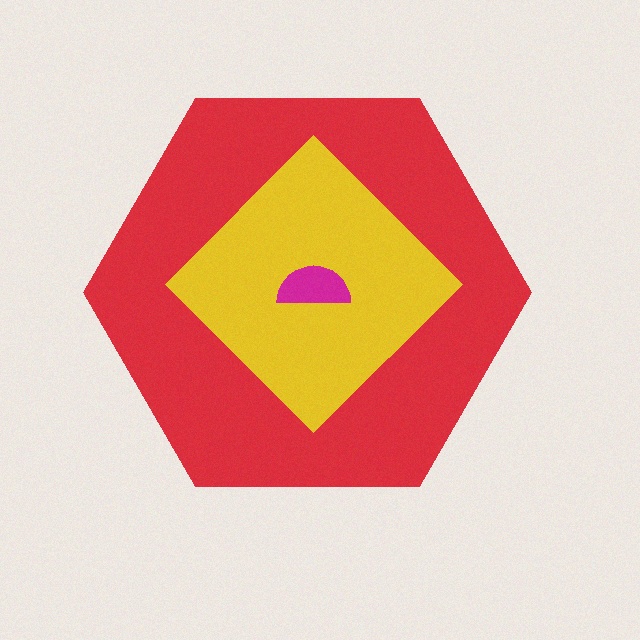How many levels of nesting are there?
3.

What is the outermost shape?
The red hexagon.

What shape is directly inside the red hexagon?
The yellow diamond.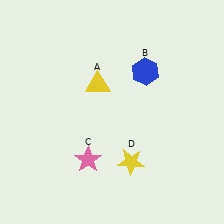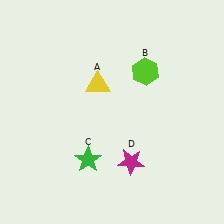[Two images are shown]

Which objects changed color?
B changed from blue to lime. C changed from pink to green. D changed from yellow to magenta.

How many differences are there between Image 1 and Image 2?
There are 3 differences between the two images.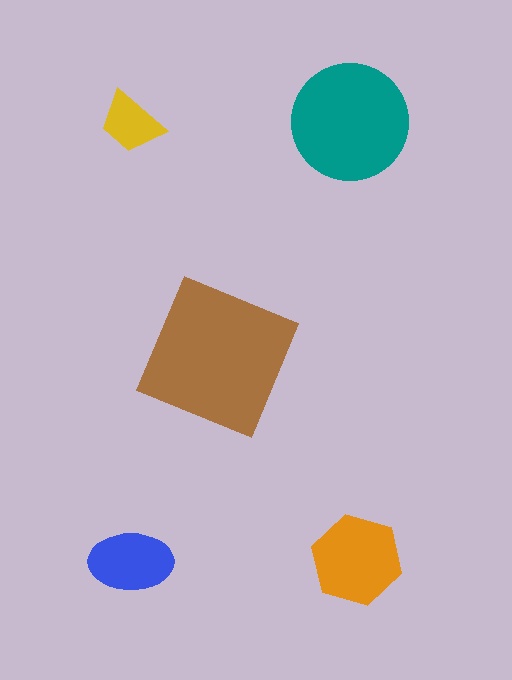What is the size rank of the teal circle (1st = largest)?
2nd.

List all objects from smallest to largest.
The yellow trapezoid, the blue ellipse, the orange hexagon, the teal circle, the brown square.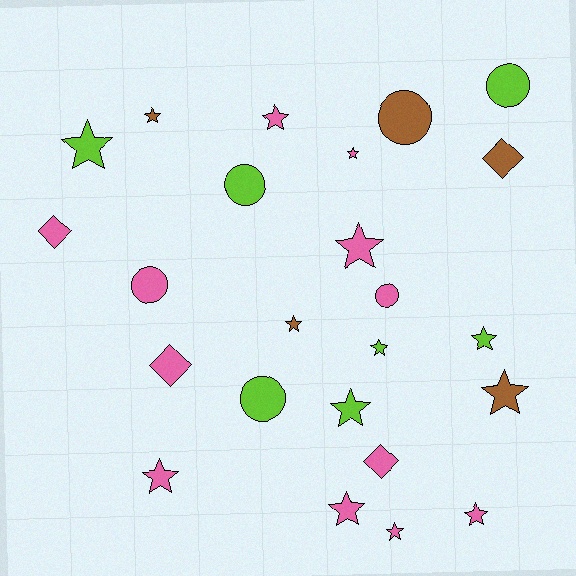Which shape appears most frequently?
Star, with 14 objects.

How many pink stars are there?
There are 7 pink stars.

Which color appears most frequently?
Pink, with 12 objects.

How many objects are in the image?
There are 24 objects.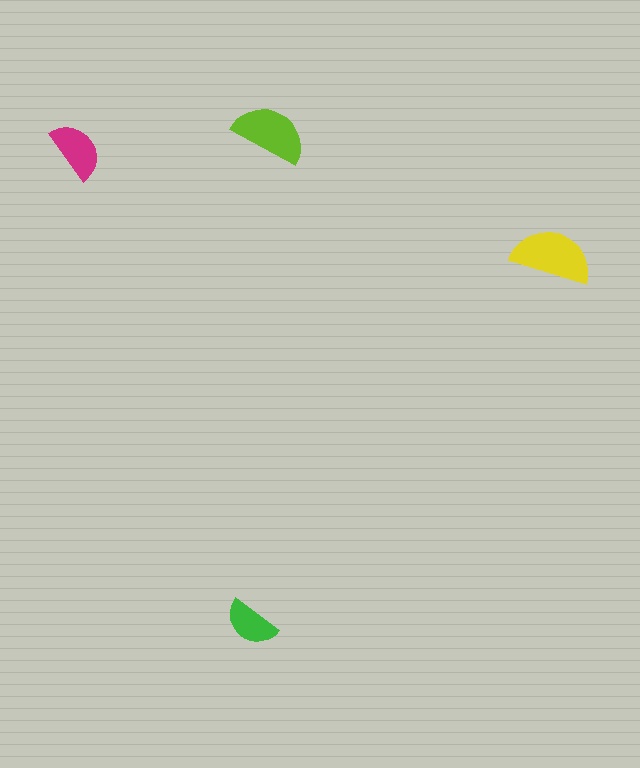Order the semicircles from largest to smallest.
the yellow one, the lime one, the magenta one, the green one.